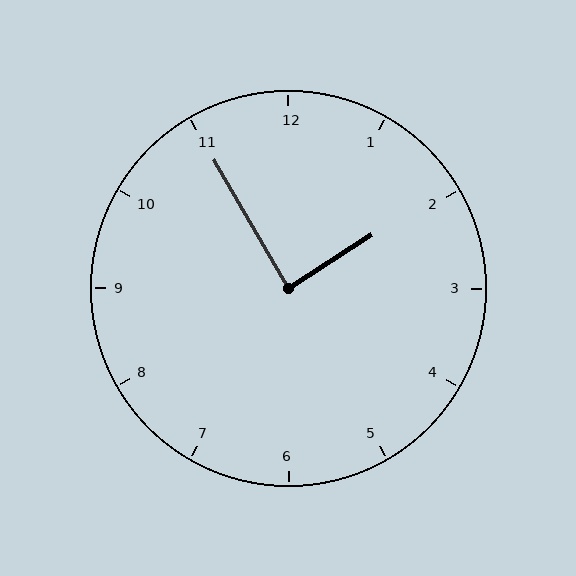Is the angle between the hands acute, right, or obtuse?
It is right.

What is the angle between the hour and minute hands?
Approximately 88 degrees.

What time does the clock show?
1:55.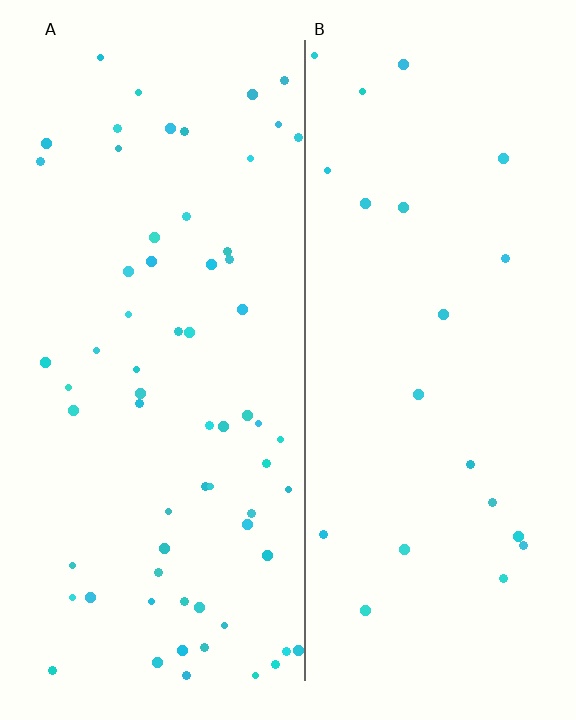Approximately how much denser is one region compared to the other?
Approximately 3.0× — region A over region B.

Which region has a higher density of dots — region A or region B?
A (the left).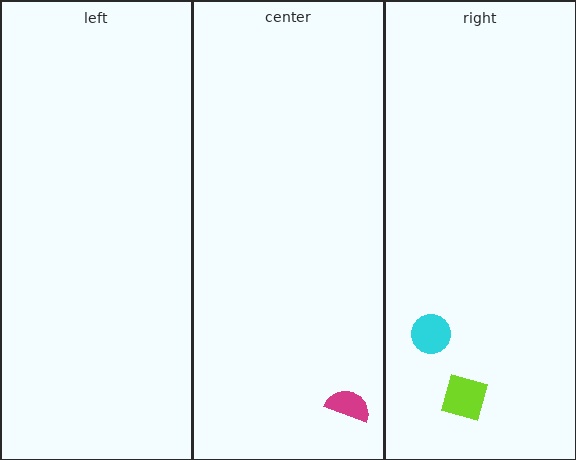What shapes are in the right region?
The lime diamond, the cyan circle.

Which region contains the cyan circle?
The right region.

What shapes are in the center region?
The magenta semicircle.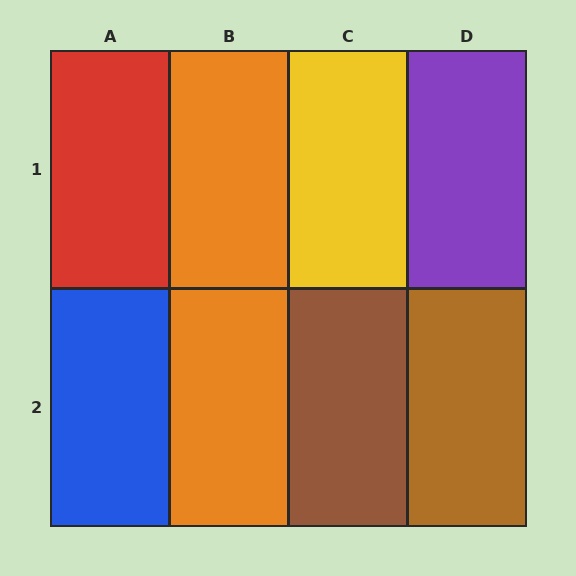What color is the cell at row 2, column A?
Blue.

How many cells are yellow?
1 cell is yellow.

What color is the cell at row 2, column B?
Orange.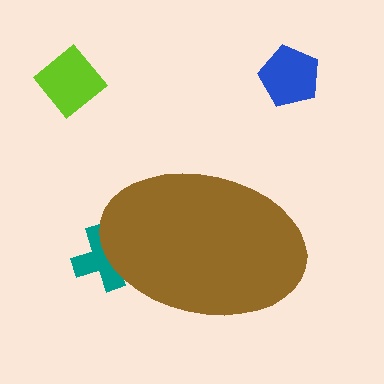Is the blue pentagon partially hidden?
No, the blue pentagon is fully visible.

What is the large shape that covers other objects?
A brown ellipse.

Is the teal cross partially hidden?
Yes, the teal cross is partially hidden behind the brown ellipse.